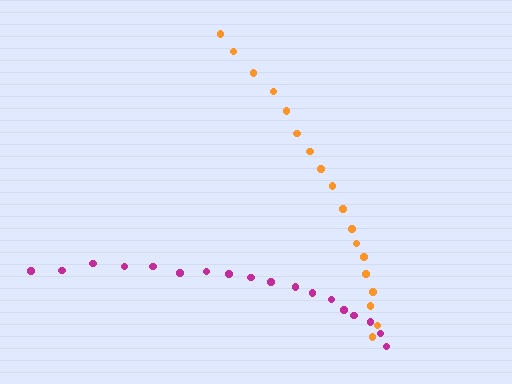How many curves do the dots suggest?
There are 2 distinct paths.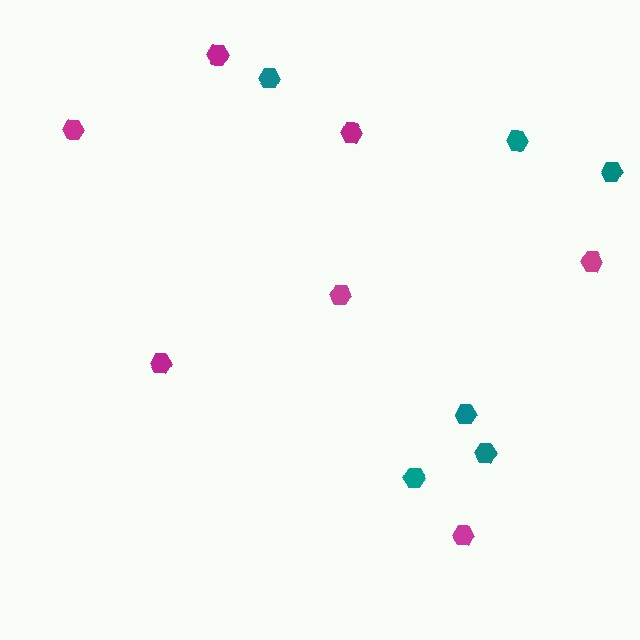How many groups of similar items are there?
There are 2 groups: one group of magenta hexagons (7) and one group of teal hexagons (6).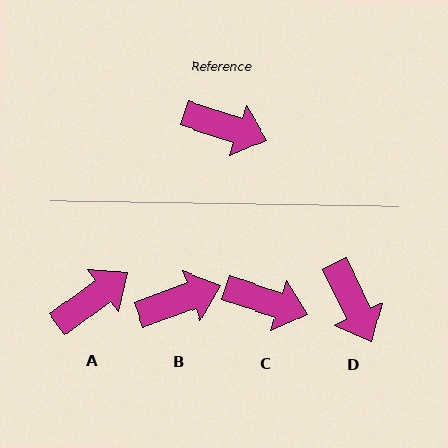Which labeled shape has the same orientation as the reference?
C.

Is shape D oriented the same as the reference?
No, it is off by about 47 degrees.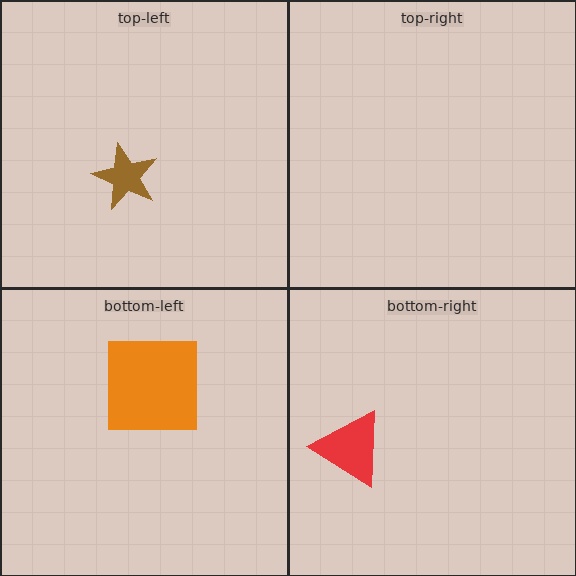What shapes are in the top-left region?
The brown star.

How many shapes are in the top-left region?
1.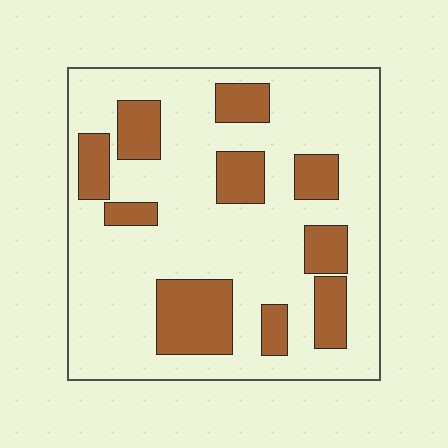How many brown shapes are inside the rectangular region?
10.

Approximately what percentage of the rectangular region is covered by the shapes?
Approximately 25%.